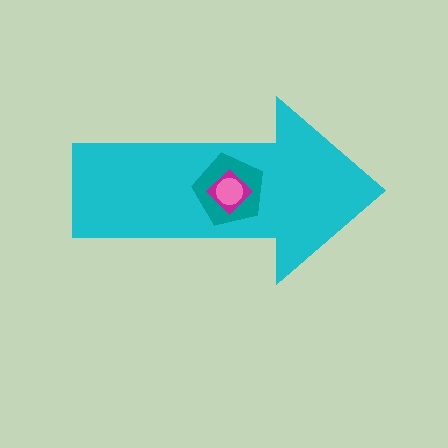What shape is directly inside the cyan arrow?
The teal pentagon.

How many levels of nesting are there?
4.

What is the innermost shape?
The pink circle.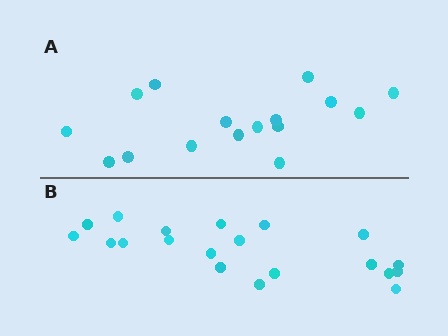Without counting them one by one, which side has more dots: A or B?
Region B (the bottom region) has more dots.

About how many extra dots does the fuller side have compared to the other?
Region B has about 4 more dots than region A.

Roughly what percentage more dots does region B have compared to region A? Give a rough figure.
About 25% more.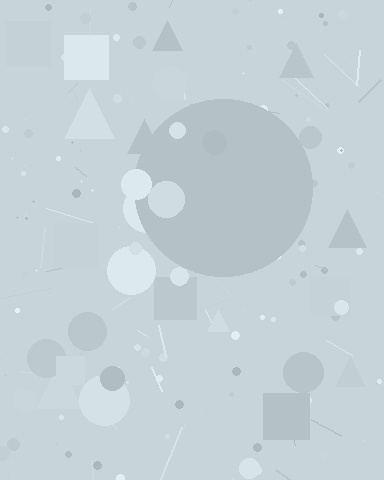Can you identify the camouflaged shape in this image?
The camouflaged shape is a circle.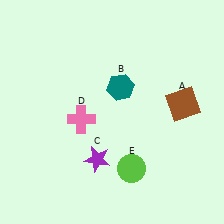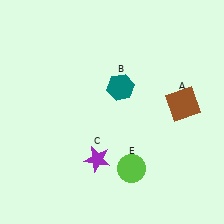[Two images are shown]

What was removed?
The pink cross (D) was removed in Image 2.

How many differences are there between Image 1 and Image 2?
There is 1 difference between the two images.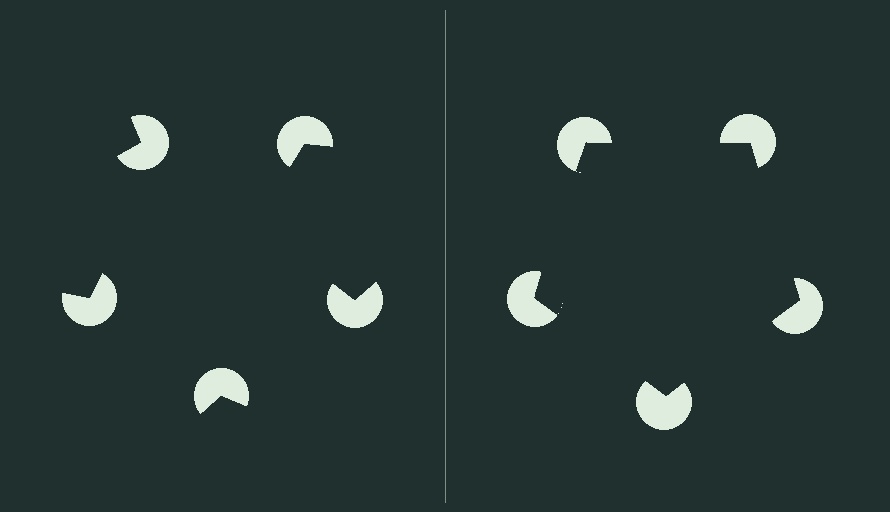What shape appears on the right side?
An illusory pentagon.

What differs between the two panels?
The pac-man discs are positioned identically on both sides; only the wedge orientations differ. On the right they align to a pentagon; on the left they are misaligned.